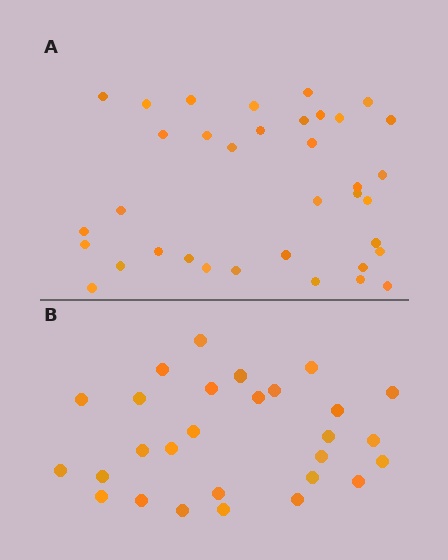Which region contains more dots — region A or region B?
Region A (the top region) has more dots.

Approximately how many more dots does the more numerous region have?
Region A has roughly 8 or so more dots than region B.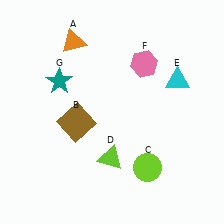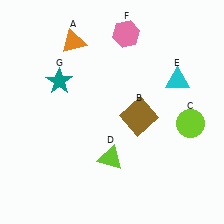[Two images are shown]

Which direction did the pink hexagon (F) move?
The pink hexagon (F) moved up.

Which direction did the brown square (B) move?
The brown square (B) moved right.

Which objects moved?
The objects that moved are: the brown square (B), the lime circle (C), the pink hexagon (F).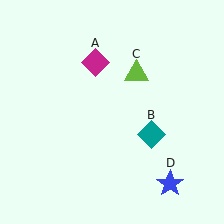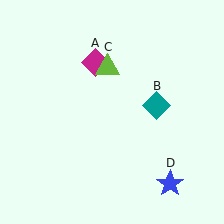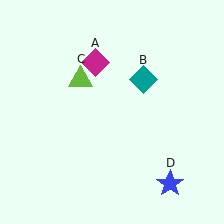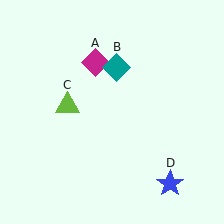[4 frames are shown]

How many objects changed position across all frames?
2 objects changed position: teal diamond (object B), lime triangle (object C).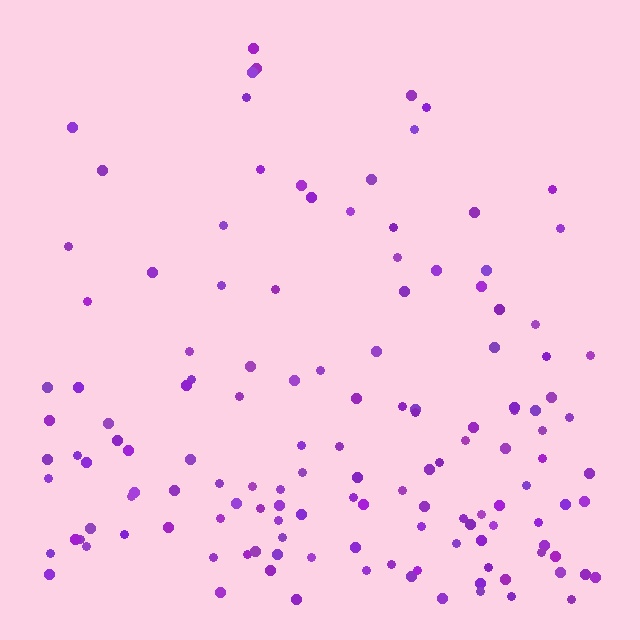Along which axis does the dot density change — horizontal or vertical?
Vertical.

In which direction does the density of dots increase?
From top to bottom, with the bottom side densest.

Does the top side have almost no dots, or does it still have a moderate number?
Still a moderate number, just noticeably fewer than the bottom.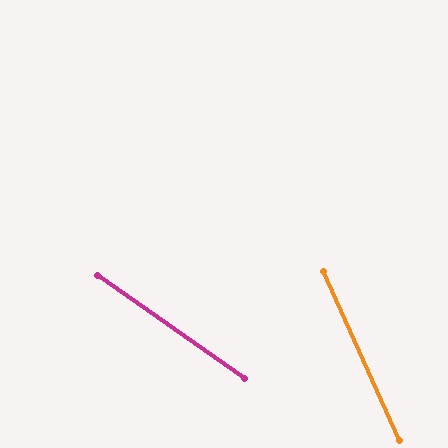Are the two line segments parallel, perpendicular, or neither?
Neither parallel nor perpendicular — they differ by about 30°.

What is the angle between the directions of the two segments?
Approximately 30 degrees.